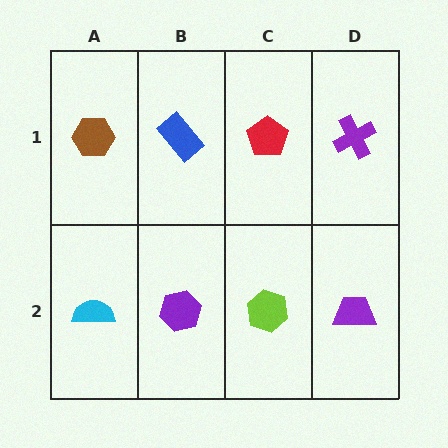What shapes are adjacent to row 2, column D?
A purple cross (row 1, column D), a lime hexagon (row 2, column C).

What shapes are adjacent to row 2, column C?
A red pentagon (row 1, column C), a purple hexagon (row 2, column B), a purple trapezoid (row 2, column D).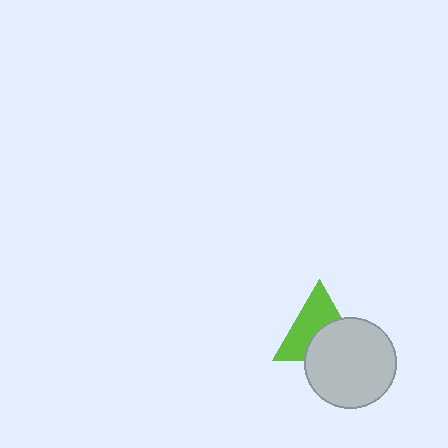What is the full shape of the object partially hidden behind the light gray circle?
The partially hidden object is a lime triangle.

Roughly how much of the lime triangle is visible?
About half of it is visible (roughly 55%).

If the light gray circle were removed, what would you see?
You would see the complete lime triangle.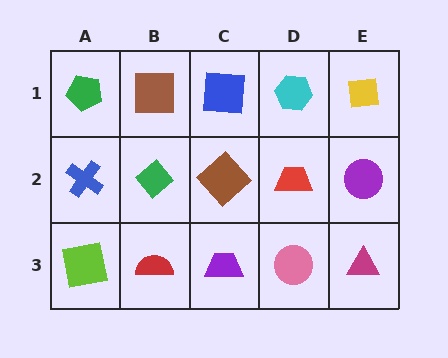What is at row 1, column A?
A green pentagon.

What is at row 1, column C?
A blue square.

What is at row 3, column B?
A red semicircle.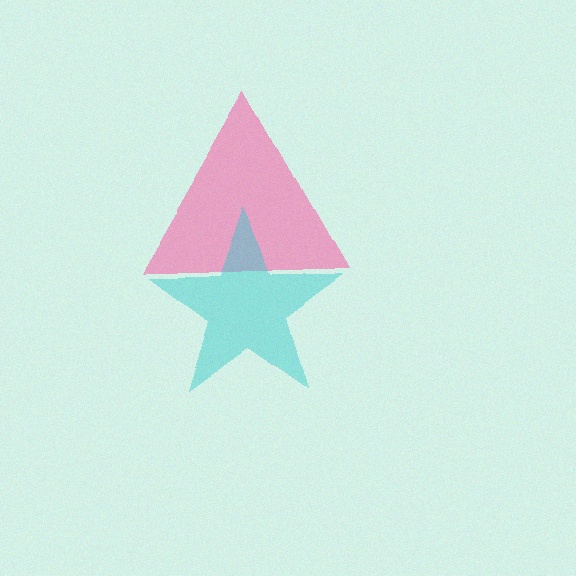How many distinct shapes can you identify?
There are 2 distinct shapes: a pink triangle, a cyan star.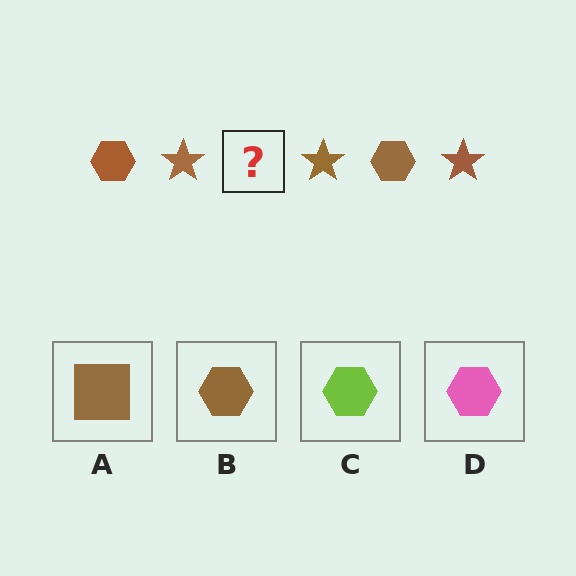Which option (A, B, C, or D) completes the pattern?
B.